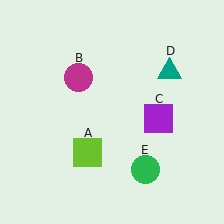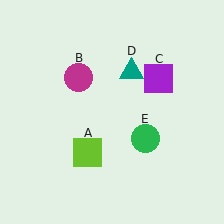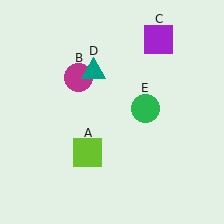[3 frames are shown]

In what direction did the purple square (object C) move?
The purple square (object C) moved up.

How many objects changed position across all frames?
3 objects changed position: purple square (object C), teal triangle (object D), green circle (object E).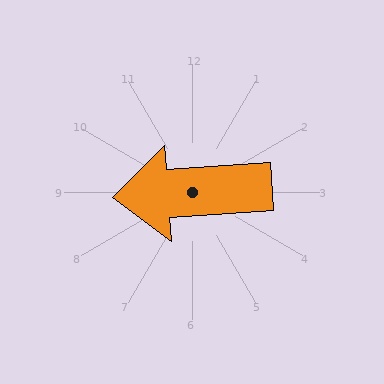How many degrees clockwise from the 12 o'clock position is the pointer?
Approximately 266 degrees.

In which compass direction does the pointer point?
West.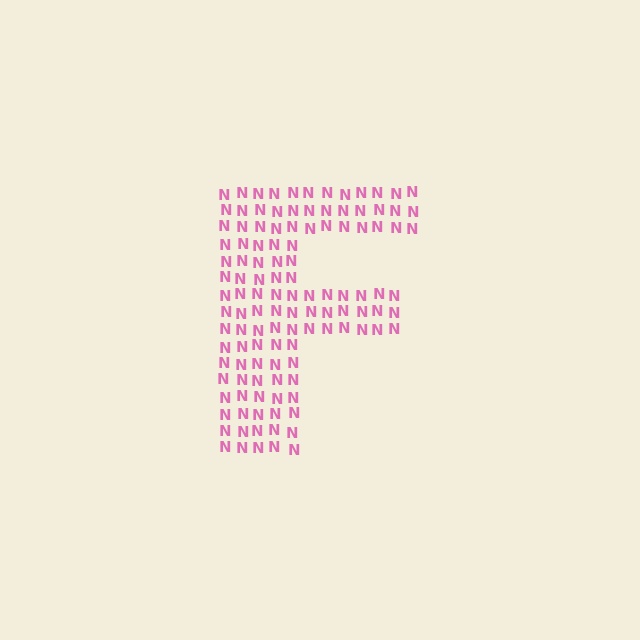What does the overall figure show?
The overall figure shows the letter F.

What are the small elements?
The small elements are letter N's.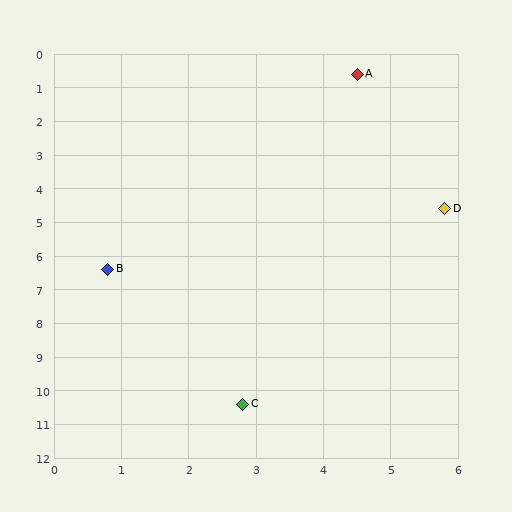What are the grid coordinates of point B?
Point B is at approximately (0.8, 6.4).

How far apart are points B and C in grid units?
Points B and C are about 4.5 grid units apart.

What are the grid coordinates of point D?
Point D is at approximately (5.8, 4.6).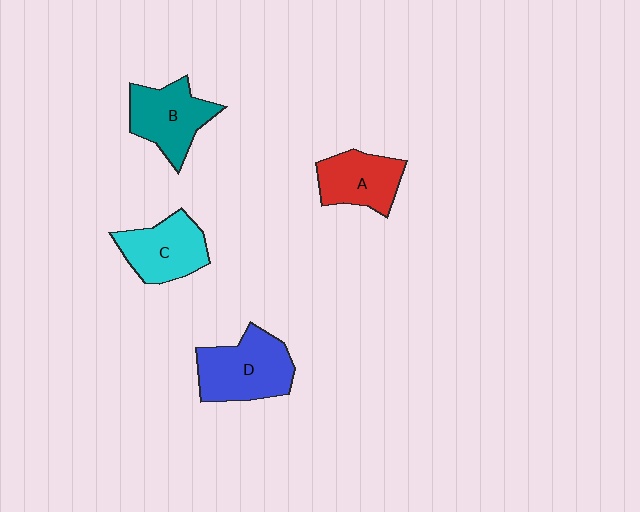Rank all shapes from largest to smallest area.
From largest to smallest: D (blue), B (teal), C (cyan), A (red).